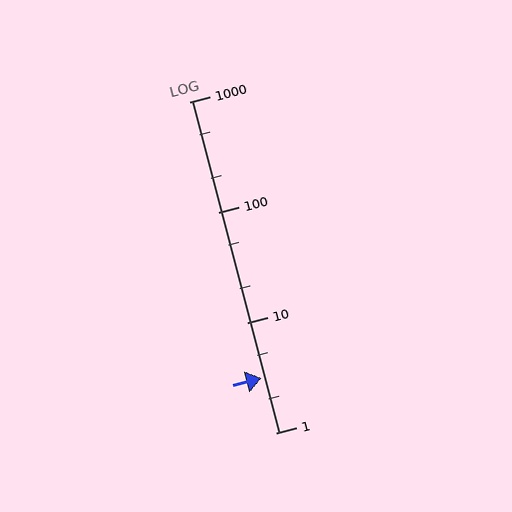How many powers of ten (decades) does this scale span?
The scale spans 3 decades, from 1 to 1000.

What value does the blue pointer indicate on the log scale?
The pointer indicates approximately 3.1.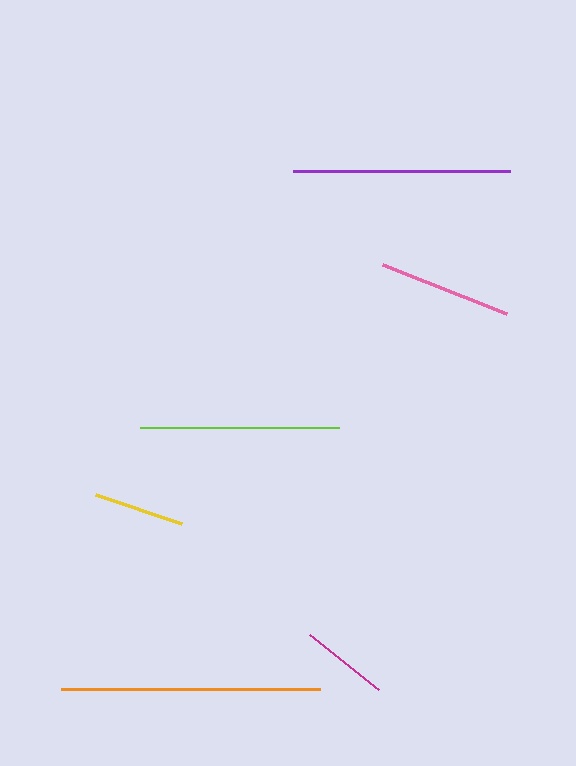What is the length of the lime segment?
The lime segment is approximately 200 pixels long.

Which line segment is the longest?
The orange line is the longest at approximately 259 pixels.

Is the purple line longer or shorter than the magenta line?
The purple line is longer than the magenta line.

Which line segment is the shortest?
The magenta line is the shortest at approximately 88 pixels.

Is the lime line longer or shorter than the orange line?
The orange line is longer than the lime line.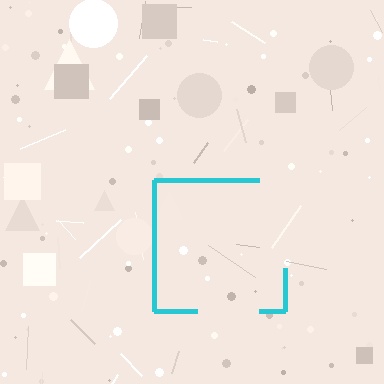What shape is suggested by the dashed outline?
The dashed outline suggests a square.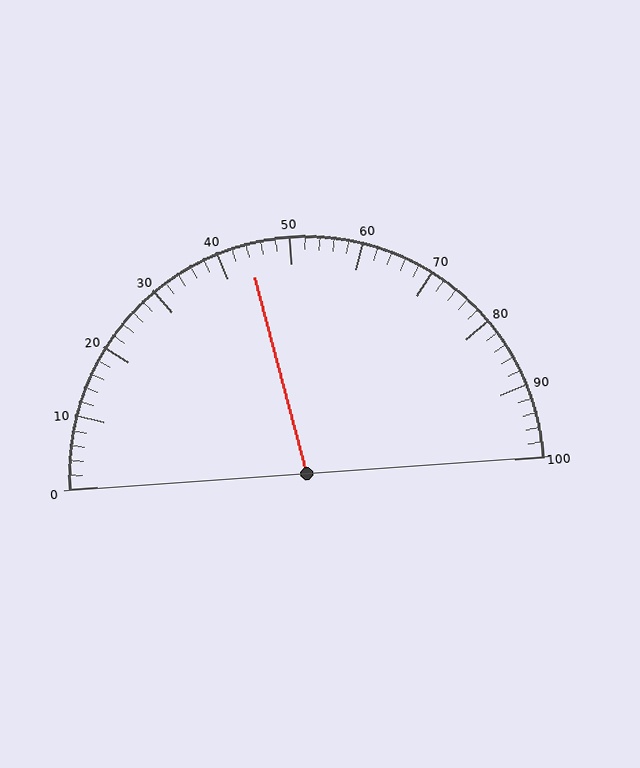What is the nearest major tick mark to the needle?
The nearest major tick mark is 40.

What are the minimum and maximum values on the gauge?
The gauge ranges from 0 to 100.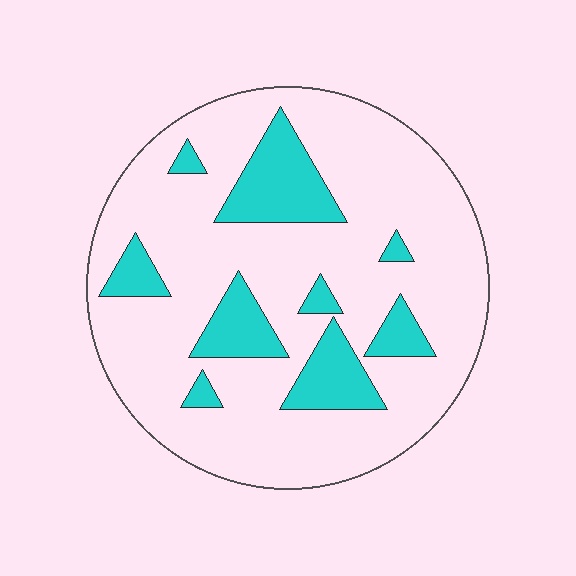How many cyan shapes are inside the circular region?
9.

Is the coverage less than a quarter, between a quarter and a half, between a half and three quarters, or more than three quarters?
Less than a quarter.